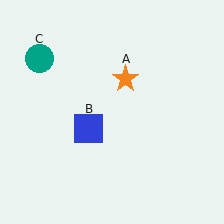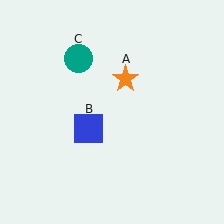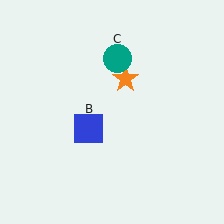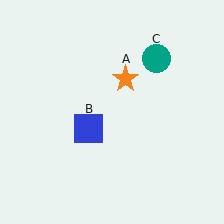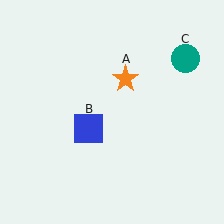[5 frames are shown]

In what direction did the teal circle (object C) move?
The teal circle (object C) moved right.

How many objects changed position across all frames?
1 object changed position: teal circle (object C).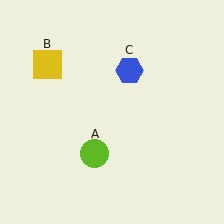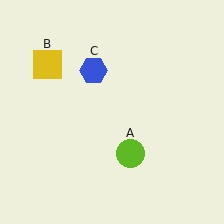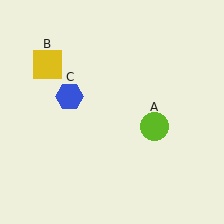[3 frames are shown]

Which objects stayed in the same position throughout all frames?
Yellow square (object B) remained stationary.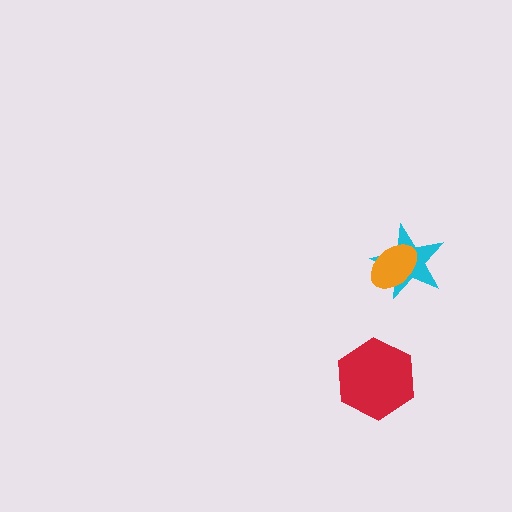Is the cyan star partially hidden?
Yes, it is partially covered by another shape.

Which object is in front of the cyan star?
The orange ellipse is in front of the cyan star.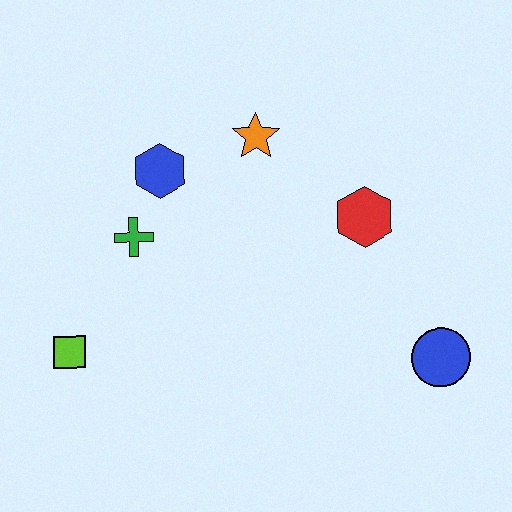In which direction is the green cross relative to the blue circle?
The green cross is to the left of the blue circle.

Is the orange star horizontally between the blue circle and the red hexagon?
No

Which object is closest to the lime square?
The green cross is closest to the lime square.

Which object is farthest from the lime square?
The blue circle is farthest from the lime square.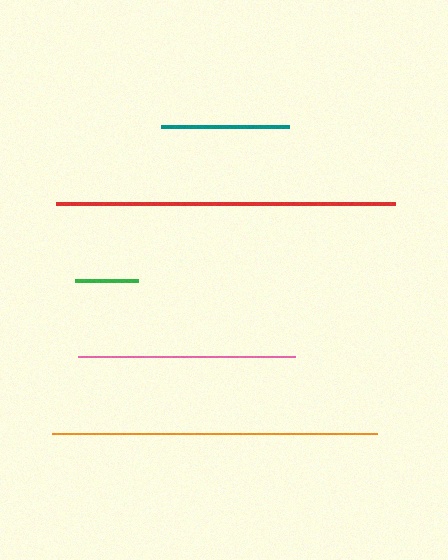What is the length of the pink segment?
The pink segment is approximately 217 pixels long.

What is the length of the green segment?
The green segment is approximately 63 pixels long.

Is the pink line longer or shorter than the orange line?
The orange line is longer than the pink line.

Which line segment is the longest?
The red line is the longest at approximately 340 pixels.